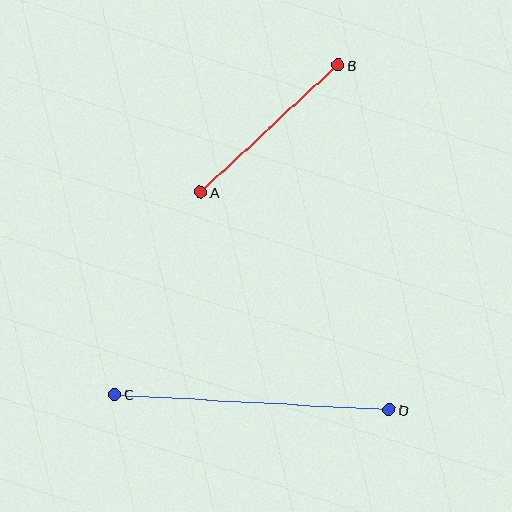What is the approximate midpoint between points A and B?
The midpoint is at approximately (269, 129) pixels.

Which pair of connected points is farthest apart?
Points C and D are farthest apart.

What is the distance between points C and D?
The distance is approximately 275 pixels.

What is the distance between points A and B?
The distance is approximately 187 pixels.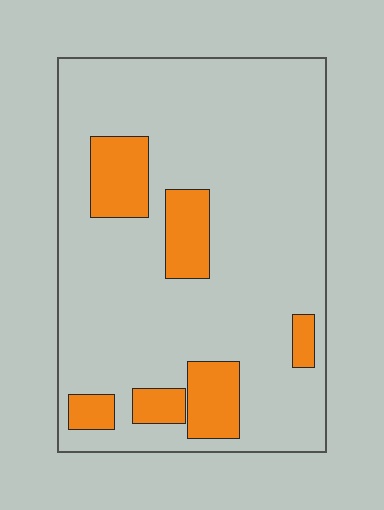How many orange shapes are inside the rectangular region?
6.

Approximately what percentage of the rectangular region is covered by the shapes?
Approximately 15%.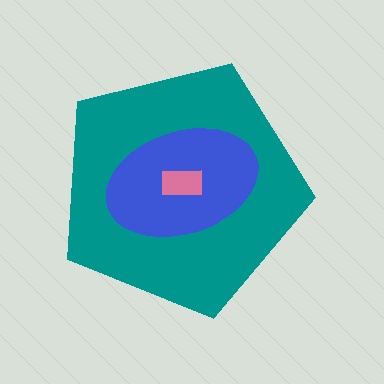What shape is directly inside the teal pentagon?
The blue ellipse.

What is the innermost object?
The pink rectangle.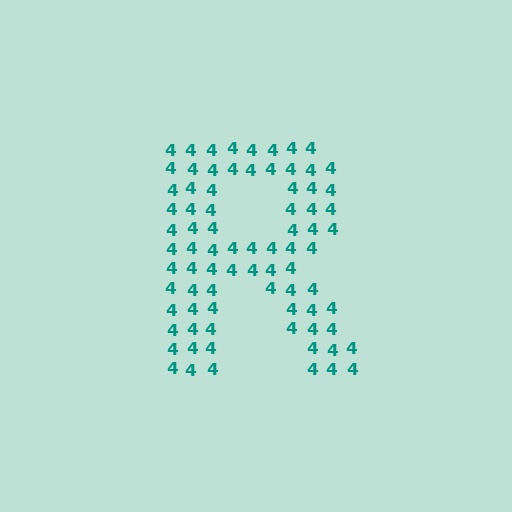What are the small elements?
The small elements are digit 4's.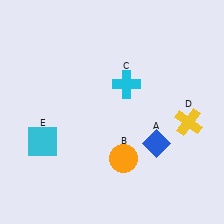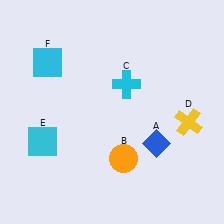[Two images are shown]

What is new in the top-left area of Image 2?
A cyan square (F) was added in the top-left area of Image 2.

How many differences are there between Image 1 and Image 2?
There is 1 difference between the two images.